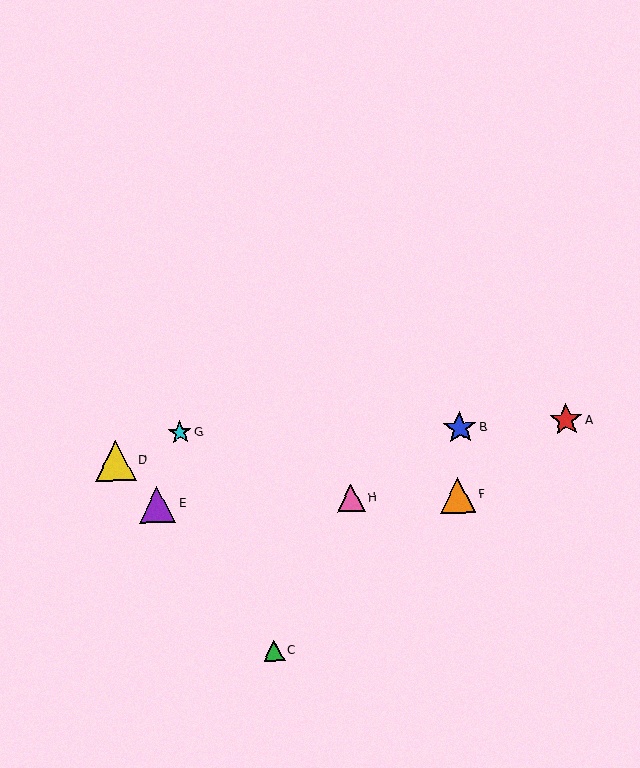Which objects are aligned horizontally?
Objects E, F, H are aligned horizontally.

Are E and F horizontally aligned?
Yes, both are at y≈505.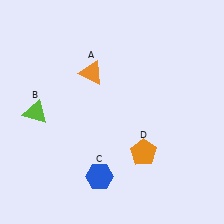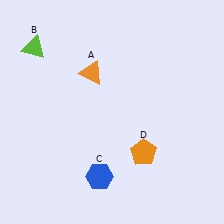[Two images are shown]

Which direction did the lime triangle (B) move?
The lime triangle (B) moved up.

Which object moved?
The lime triangle (B) moved up.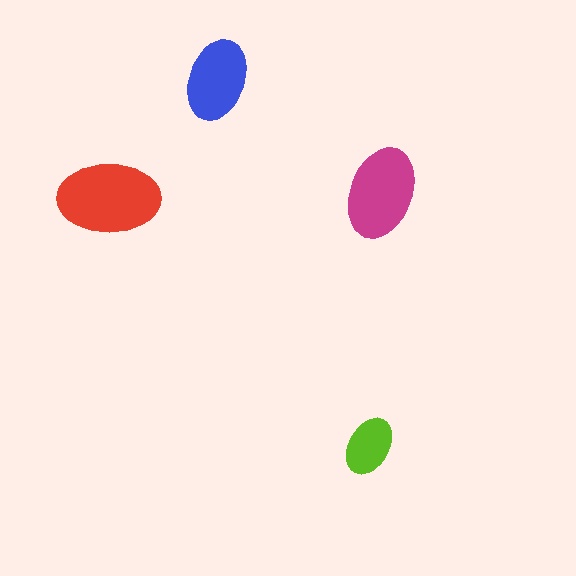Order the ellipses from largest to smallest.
the red one, the magenta one, the blue one, the lime one.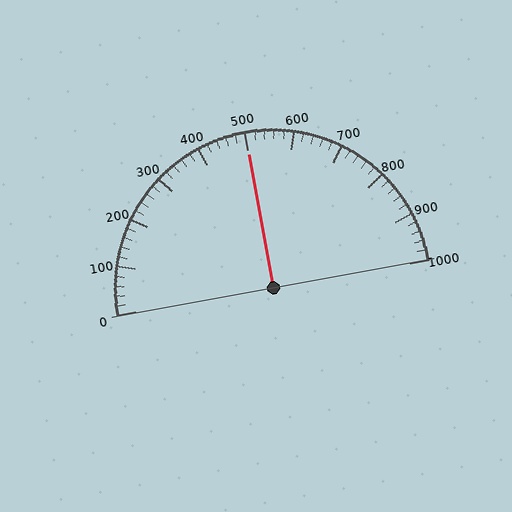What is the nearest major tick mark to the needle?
The nearest major tick mark is 500.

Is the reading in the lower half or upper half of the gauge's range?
The reading is in the upper half of the range (0 to 1000).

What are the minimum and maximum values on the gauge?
The gauge ranges from 0 to 1000.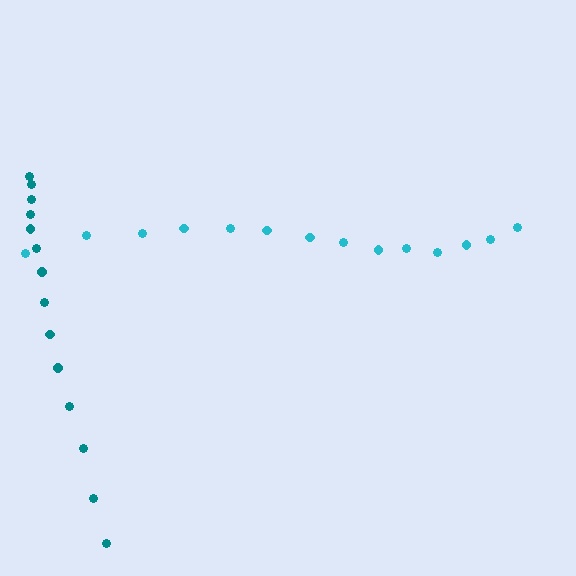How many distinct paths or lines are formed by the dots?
There are 2 distinct paths.